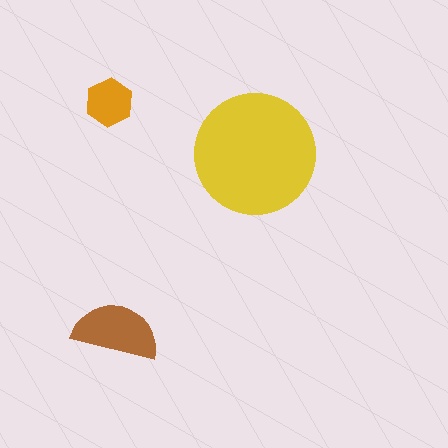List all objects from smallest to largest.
The orange hexagon, the brown semicircle, the yellow circle.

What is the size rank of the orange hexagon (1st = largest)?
3rd.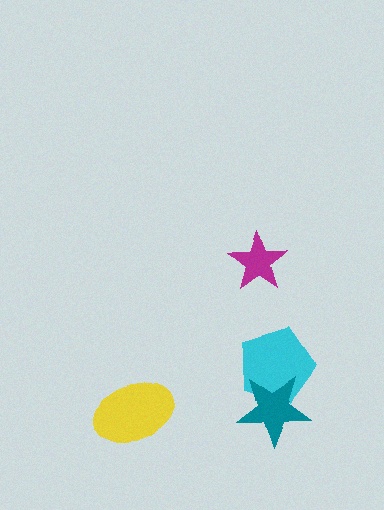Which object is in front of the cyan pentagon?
The teal star is in front of the cyan pentagon.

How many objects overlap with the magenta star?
0 objects overlap with the magenta star.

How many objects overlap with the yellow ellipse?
0 objects overlap with the yellow ellipse.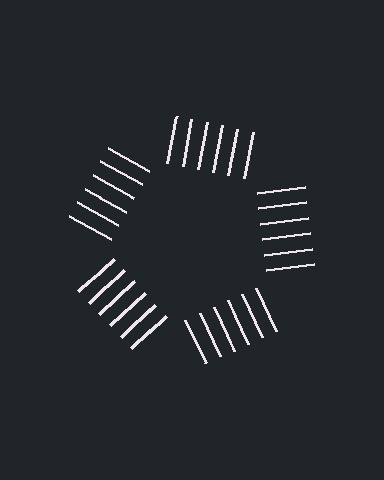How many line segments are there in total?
30 — 6 along each of the 5 edges.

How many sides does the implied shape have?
5 sides — the line-ends trace a pentagon.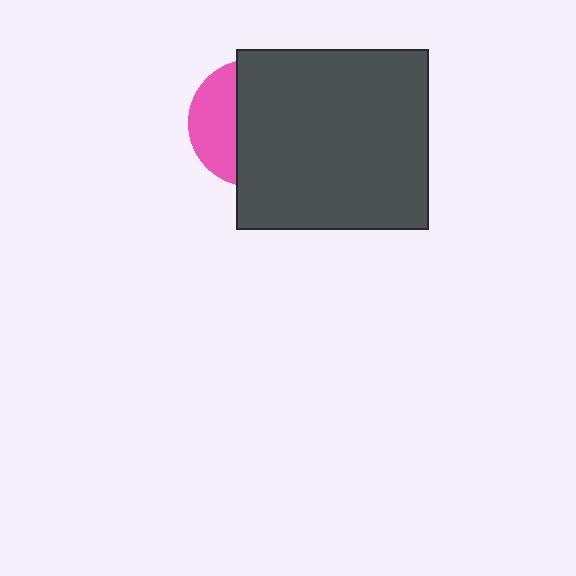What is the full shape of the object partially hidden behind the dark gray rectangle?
The partially hidden object is a pink circle.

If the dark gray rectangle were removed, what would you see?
You would see the complete pink circle.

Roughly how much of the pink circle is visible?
A small part of it is visible (roughly 33%).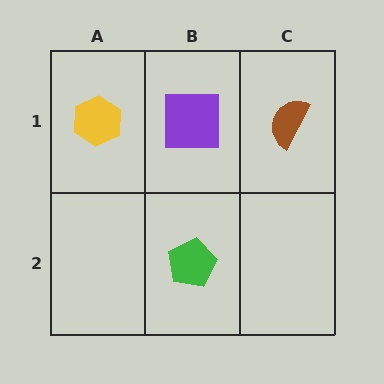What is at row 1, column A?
A yellow hexagon.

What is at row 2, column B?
A green pentagon.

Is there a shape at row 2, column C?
No, that cell is empty.